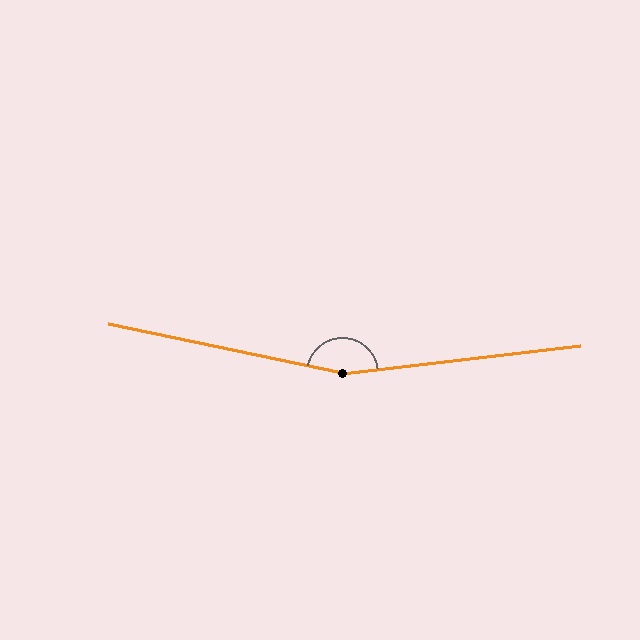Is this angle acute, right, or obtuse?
It is obtuse.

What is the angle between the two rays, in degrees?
Approximately 161 degrees.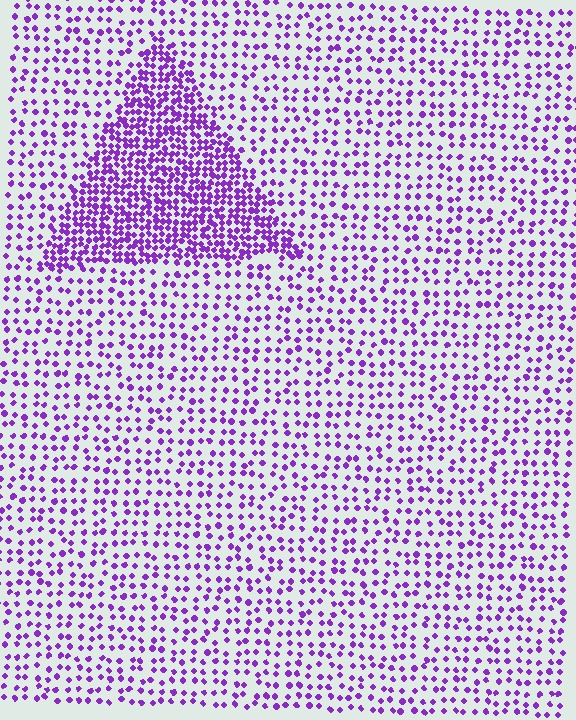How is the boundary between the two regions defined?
The boundary is defined by a change in element density (approximately 2.4x ratio). All elements are the same color, size, and shape.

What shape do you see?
I see a triangle.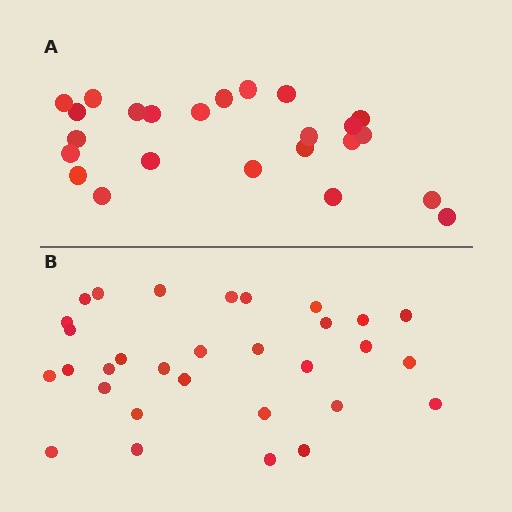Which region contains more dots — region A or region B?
Region B (the bottom region) has more dots.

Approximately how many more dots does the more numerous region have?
Region B has roughly 8 or so more dots than region A.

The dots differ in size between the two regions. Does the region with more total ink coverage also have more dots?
No. Region A has more total ink coverage because its dots are larger, but region B actually contains more individual dots. Total area can be misleading — the number of items is what matters here.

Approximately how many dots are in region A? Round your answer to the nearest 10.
About 20 dots. (The exact count is 24, which rounds to 20.)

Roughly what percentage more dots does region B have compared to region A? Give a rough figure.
About 30% more.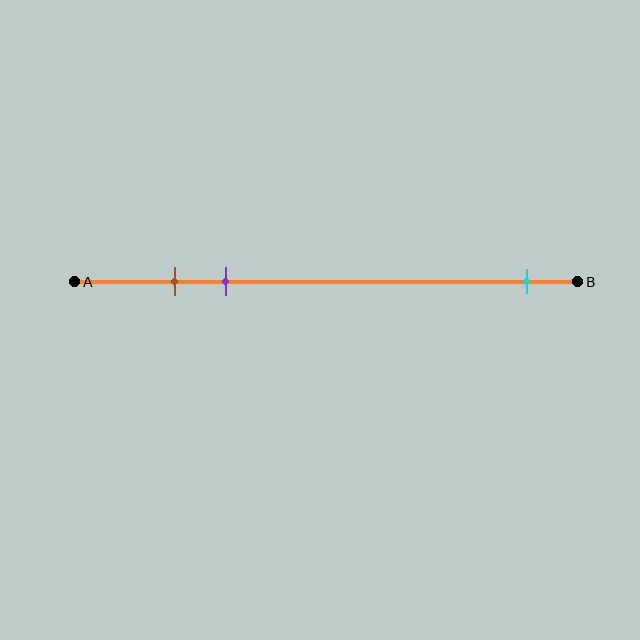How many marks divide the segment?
There are 3 marks dividing the segment.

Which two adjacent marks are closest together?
The brown and purple marks are the closest adjacent pair.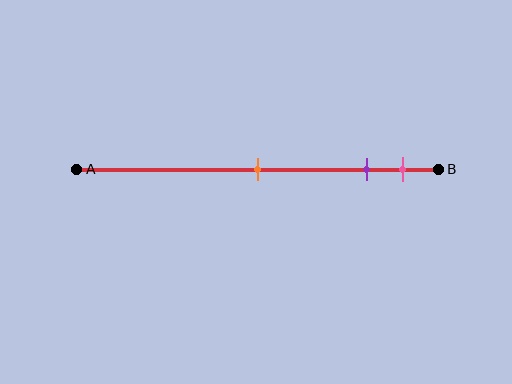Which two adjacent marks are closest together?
The purple and pink marks are the closest adjacent pair.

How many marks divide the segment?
There are 3 marks dividing the segment.